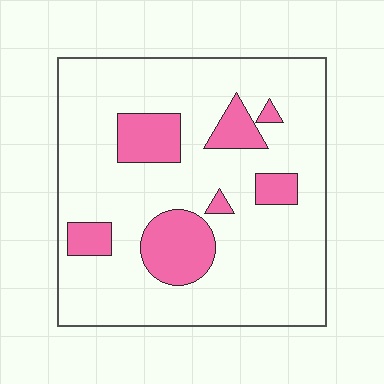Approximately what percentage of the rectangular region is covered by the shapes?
Approximately 20%.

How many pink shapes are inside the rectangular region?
7.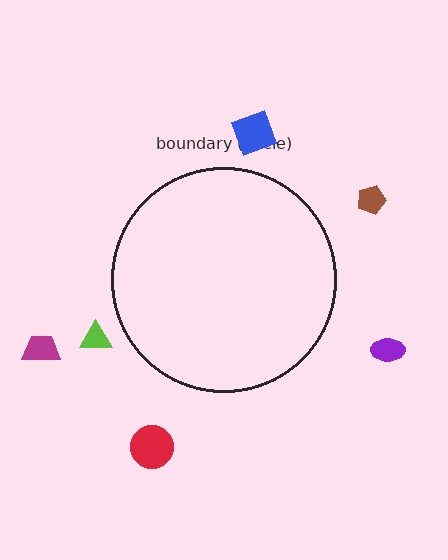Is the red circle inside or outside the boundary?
Outside.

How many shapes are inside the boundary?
0 inside, 6 outside.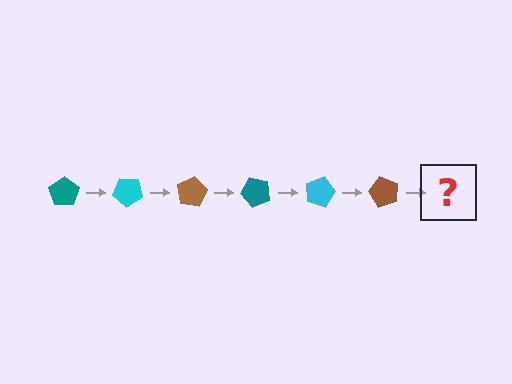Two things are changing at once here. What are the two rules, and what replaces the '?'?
The two rules are that it rotates 40 degrees each step and the color cycles through teal, cyan, and brown. The '?' should be a teal pentagon, rotated 240 degrees from the start.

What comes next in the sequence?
The next element should be a teal pentagon, rotated 240 degrees from the start.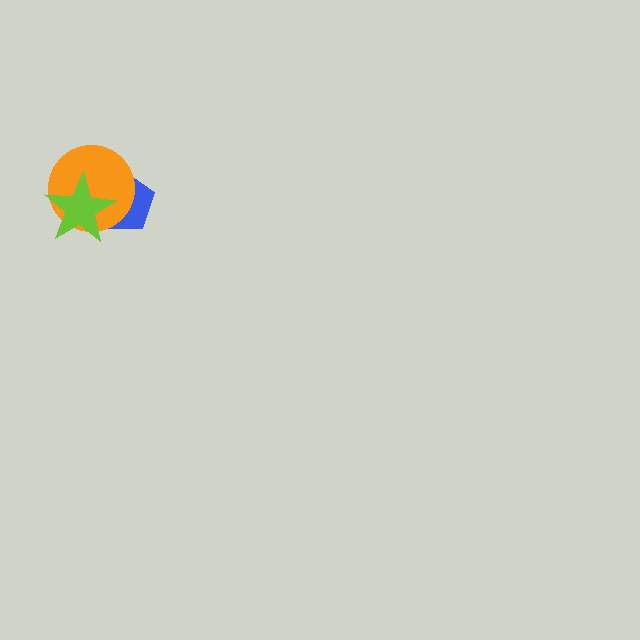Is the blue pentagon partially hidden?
Yes, it is partially covered by another shape.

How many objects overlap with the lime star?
2 objects overlap with the lime star.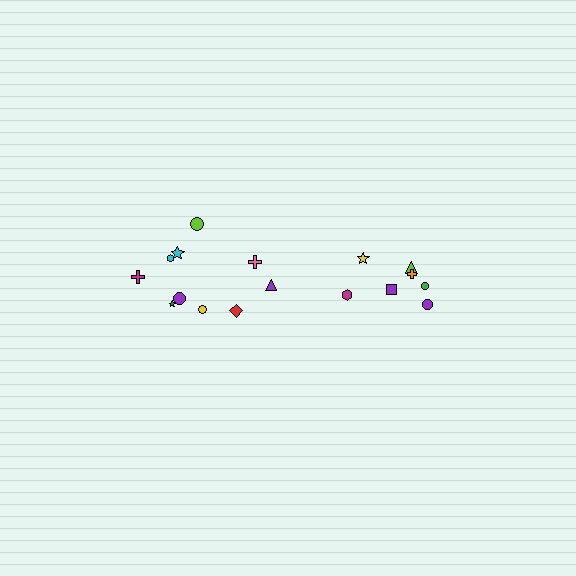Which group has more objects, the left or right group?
The left group.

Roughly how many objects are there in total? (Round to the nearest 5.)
Roughly 15 objects in total.